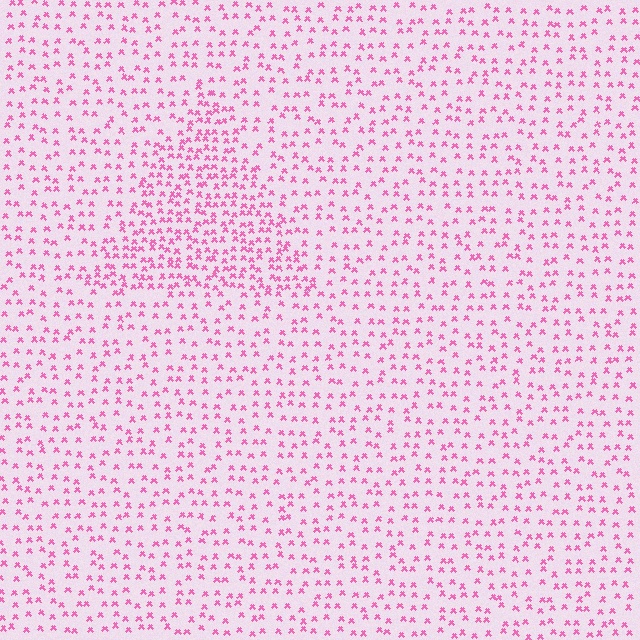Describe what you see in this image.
The image contains small pink elements arranged at two different densities. A triangle-shaped region is visible where the elements are more densely packed than the surrounding area.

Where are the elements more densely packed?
The elements are more densely packed inside the triangle boundary.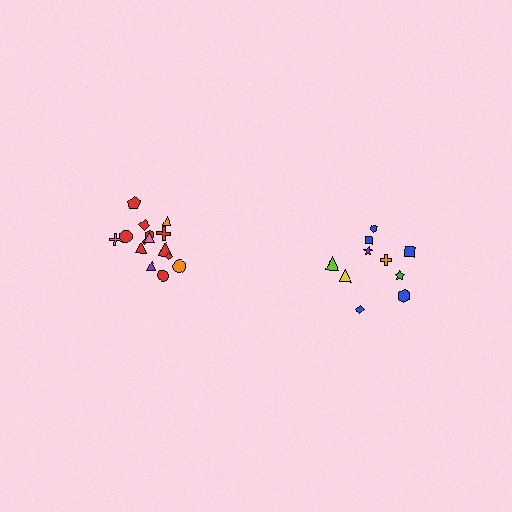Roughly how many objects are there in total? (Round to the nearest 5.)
Roughly 25 objects in total.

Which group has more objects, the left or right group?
The left group.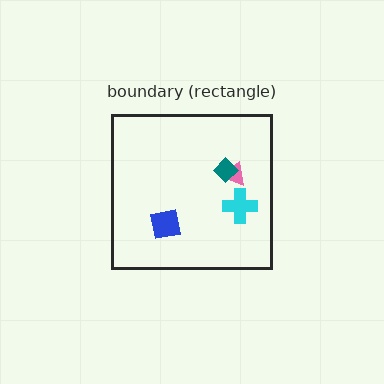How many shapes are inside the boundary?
4 inside, 0 outside.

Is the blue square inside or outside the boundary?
Inside.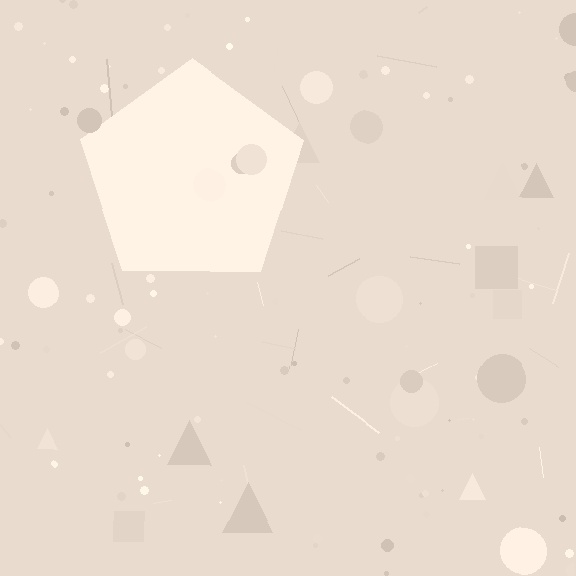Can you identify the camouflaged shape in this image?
The camouflaged shape is a pentagon.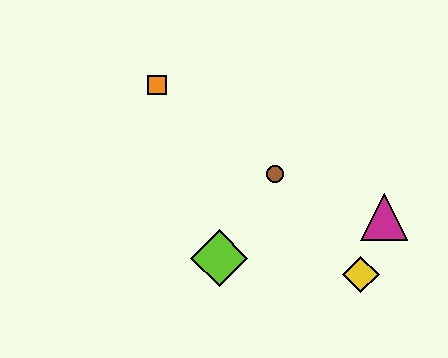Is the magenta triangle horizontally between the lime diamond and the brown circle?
No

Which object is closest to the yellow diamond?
The magenta triangle is closest to the yellow diamond.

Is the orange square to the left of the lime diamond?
Yes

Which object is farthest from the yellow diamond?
The orange square is farthest from the yellow diamond.